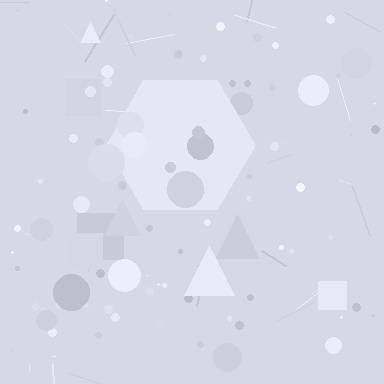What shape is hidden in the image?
A hexagon is hidden in the image.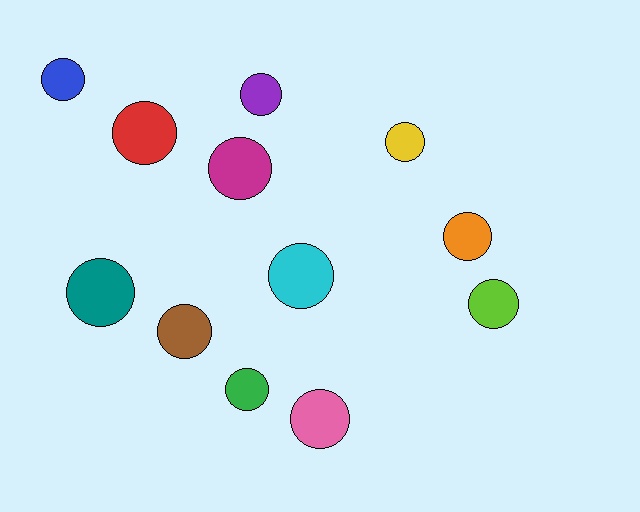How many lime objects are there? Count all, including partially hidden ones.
There is 1 lime object.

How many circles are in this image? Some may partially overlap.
There are 12 circles.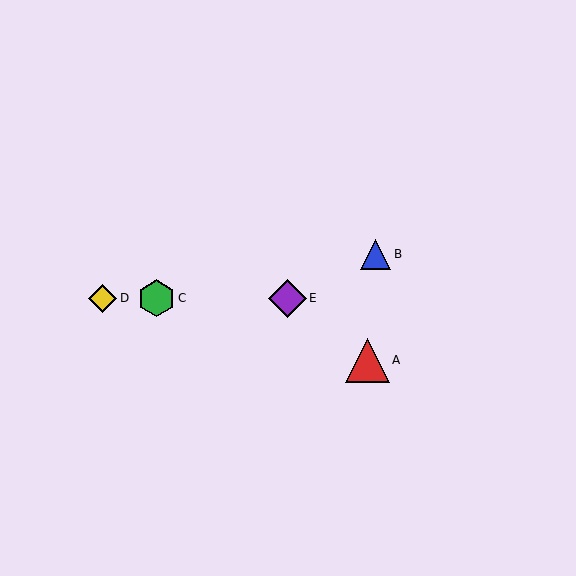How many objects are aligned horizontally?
3 objects (C, D, E) are aligned horizontally.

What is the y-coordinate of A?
Object A is at y≈360.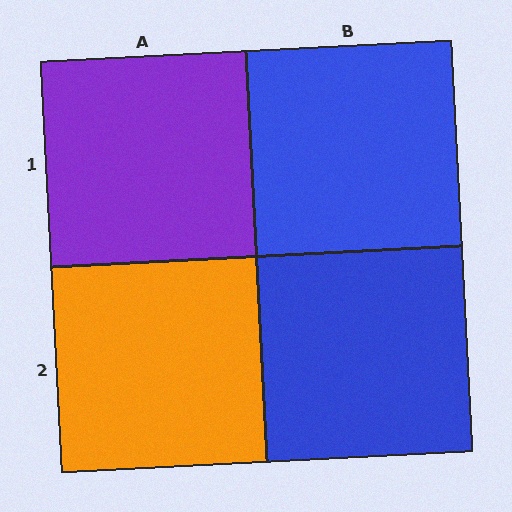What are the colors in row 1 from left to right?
Purple, blue.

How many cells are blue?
2 cells are blue.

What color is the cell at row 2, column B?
Blue.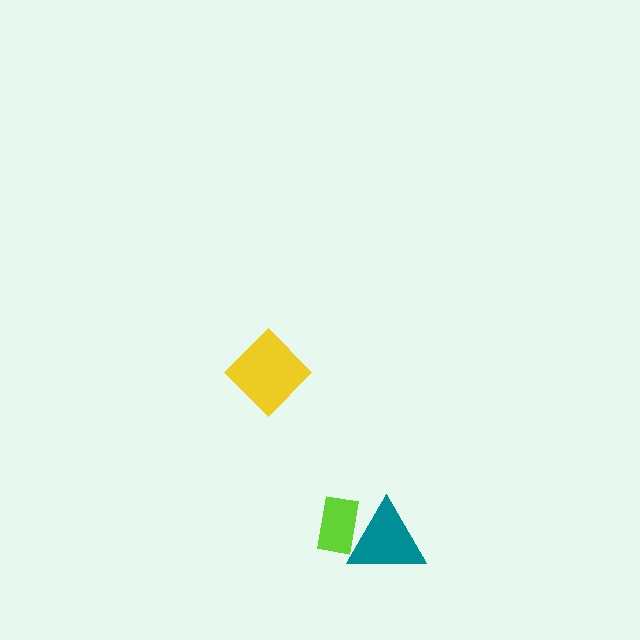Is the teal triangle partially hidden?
No, no other shape covers it.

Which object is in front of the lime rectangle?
The teal triangle is in front of the lime rectangle.